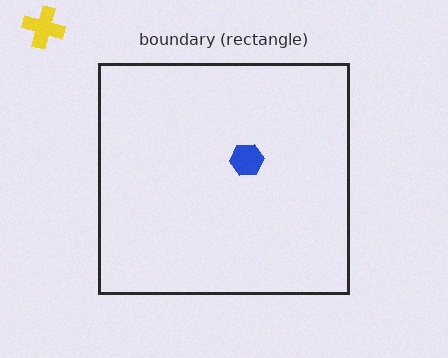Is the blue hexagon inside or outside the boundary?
Inside.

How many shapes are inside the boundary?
1 inside, 1 outside.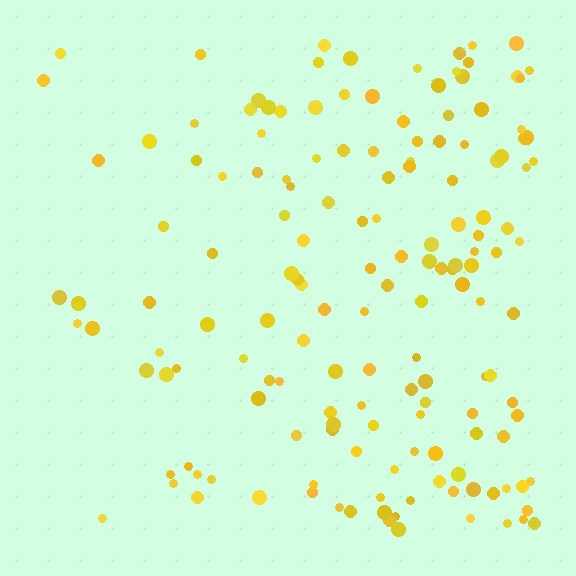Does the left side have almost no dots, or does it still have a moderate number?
Still a moderate number, just noticeably fewer than the right.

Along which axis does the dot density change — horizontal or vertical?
Horizontal.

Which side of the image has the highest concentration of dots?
The right.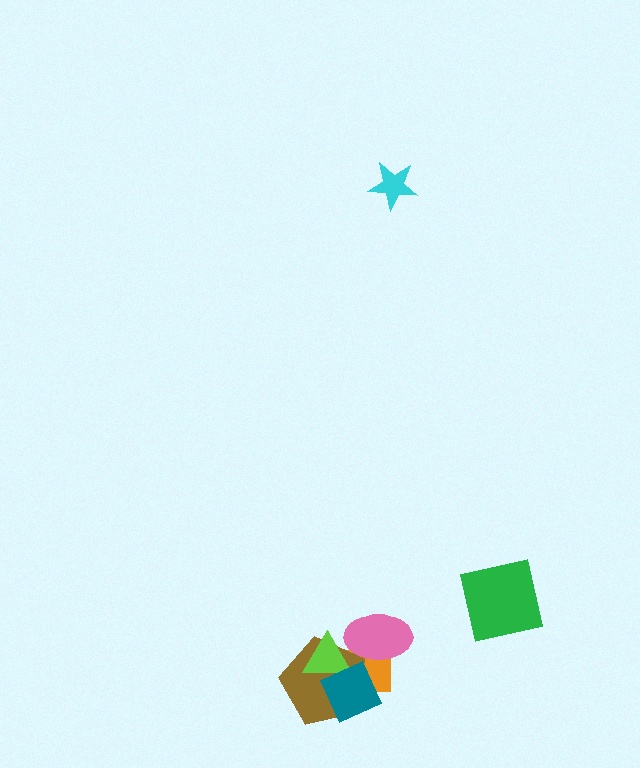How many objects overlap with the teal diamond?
3 objects overlap with the teal diamond.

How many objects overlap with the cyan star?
0 objects overlap with the cyan star.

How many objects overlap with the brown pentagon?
4 objects overlap with the brown pentagon.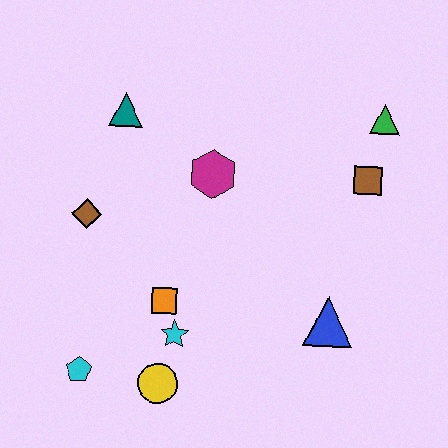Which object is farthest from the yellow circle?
The green triangle is farthest from the yellow circle.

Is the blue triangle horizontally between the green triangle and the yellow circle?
Yes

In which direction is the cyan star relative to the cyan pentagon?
The cyan star is to the right of the cyan pentagon.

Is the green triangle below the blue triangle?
No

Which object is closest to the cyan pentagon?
The yellow circle is closest to the cyan pentagon.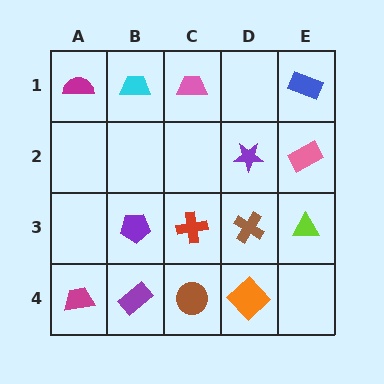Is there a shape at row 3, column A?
No, that cell is empty.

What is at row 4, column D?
An orange diamond.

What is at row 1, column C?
A pink trapezoid.